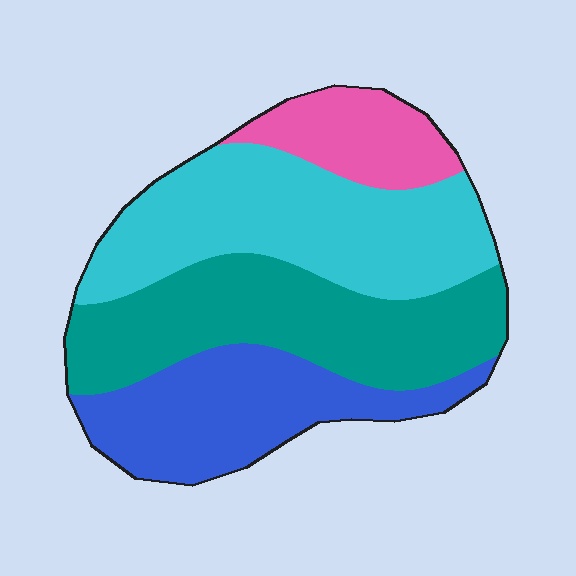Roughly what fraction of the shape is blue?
Blue takes up less than a quarter of the shape.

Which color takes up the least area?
Pink, at roughly 10%.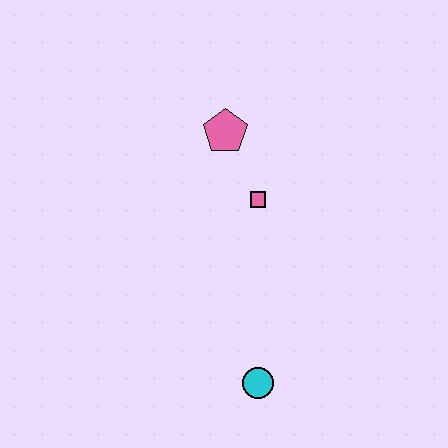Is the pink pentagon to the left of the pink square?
Yes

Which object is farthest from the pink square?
The cyan circle is farthest from the pink square.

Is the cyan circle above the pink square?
No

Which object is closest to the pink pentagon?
The pink square is closest to the pink pentagon.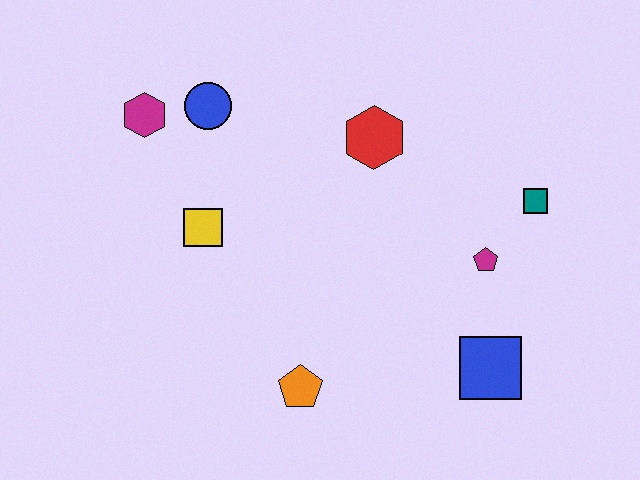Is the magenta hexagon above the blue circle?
No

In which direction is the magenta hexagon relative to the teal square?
The magenta hexagon is to the left of the teal square.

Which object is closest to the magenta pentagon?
The teal square is closest to the magenta pentagon.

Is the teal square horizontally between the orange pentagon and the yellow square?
No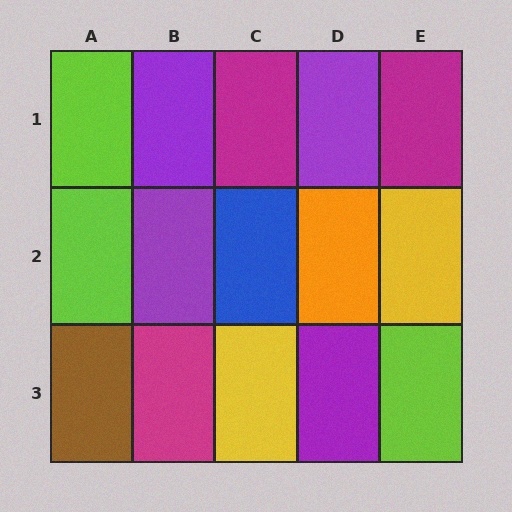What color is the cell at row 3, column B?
Magenta.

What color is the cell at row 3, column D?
Purple.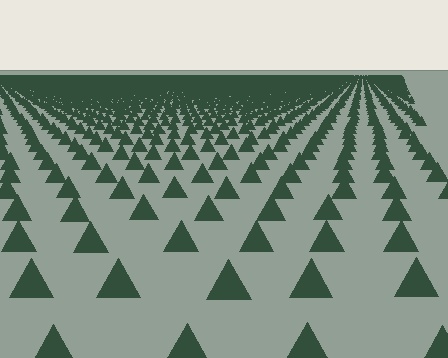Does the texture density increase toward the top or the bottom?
Density increases toward the top.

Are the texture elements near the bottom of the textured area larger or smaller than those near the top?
Larger. Near the bottom, elements are closer to the viewer and appear at a bigger on-screen size.